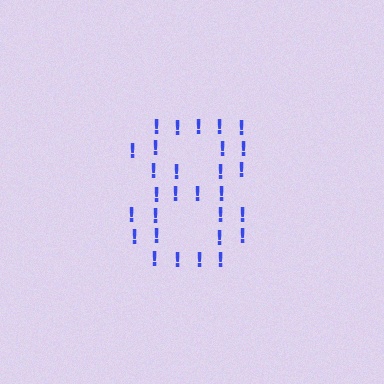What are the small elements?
The small elements are exclamation marks.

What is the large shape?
The large shape is the digit 8.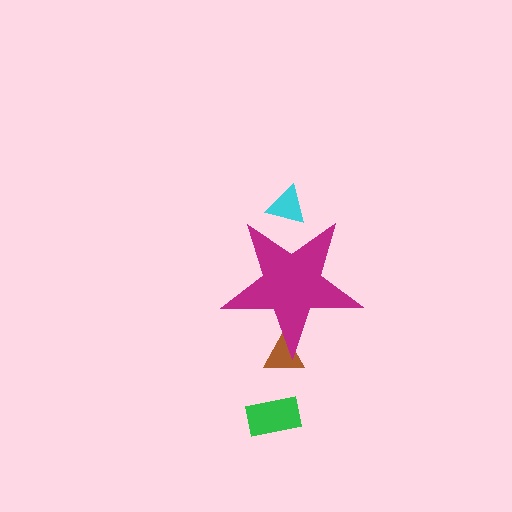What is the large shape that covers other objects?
A magenta star.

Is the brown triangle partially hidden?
Yes, the brown triangle is partially hidden behind the magenta star.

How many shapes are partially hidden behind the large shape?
2 shapes are partially hidden.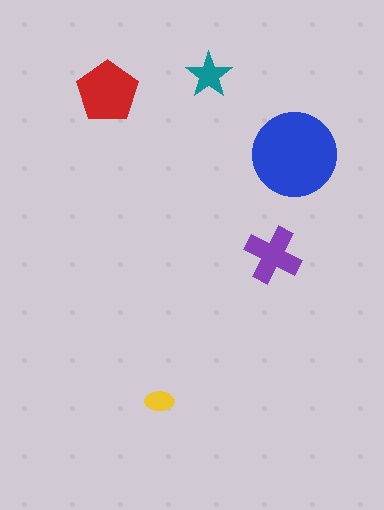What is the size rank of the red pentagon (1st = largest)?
2nd.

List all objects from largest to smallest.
The blue circle, the red pentagon, the purple cross, the teal star, the yellow ellipse.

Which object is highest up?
The teal star is topmost.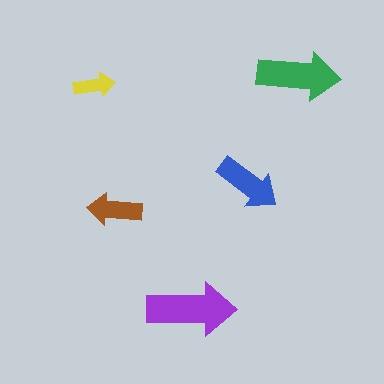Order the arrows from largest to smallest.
the purple one, the green one, the blue one, the brown one, the yellow one.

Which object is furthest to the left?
The yellow arrow is leftmost.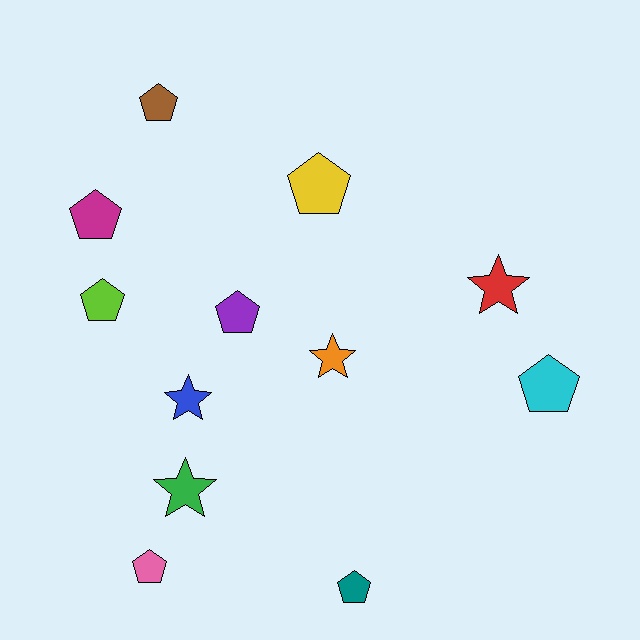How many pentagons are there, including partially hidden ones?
There are 8 pentagons.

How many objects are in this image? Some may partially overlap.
There are 12 objects.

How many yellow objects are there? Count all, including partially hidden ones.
There is 1 yellow object.